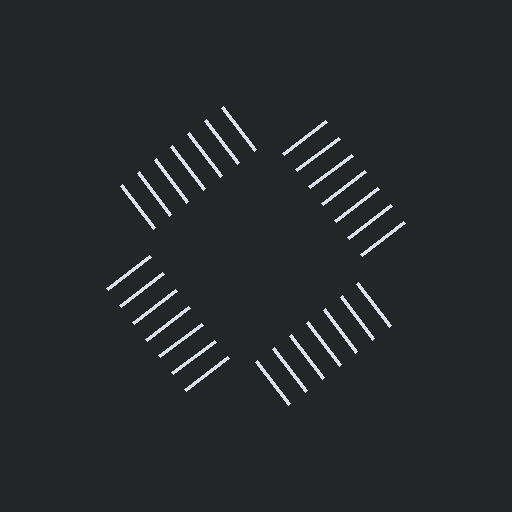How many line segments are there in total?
28 — 7 along each of the 4 edges.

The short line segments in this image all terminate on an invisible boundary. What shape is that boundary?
An illusory square — the line segments terminate on its edges but no continuous stroke is drawn.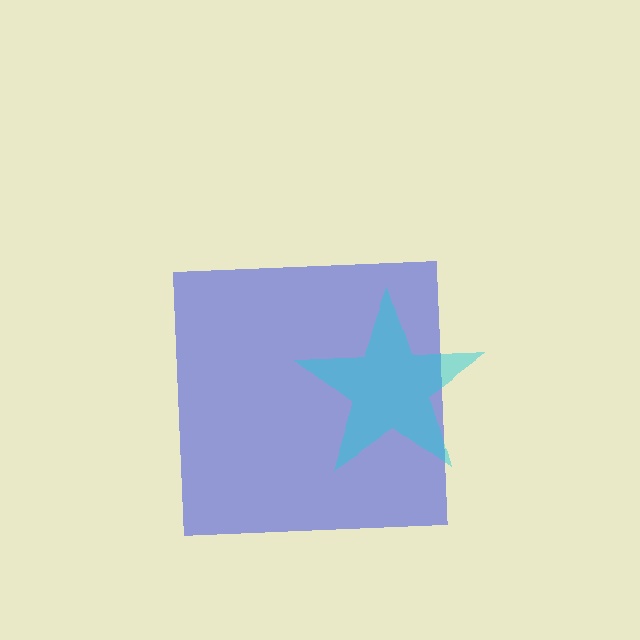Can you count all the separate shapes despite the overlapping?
Yes, there are 2 separate shapes.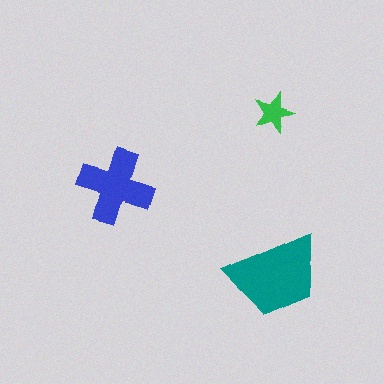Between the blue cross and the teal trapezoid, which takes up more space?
The teal trapezoid.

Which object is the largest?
The teal trapezoid.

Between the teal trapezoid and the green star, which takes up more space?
The teal trapezoid.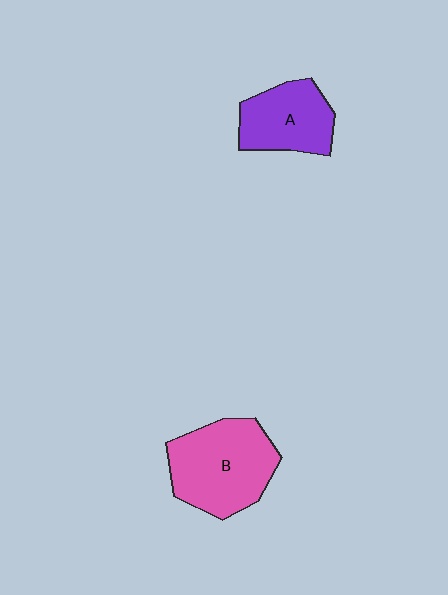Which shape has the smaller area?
Shape A (purple).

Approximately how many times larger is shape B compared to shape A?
Approximately 1.4 times.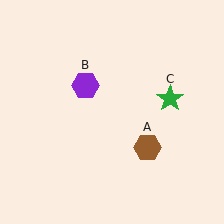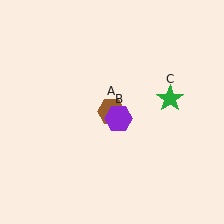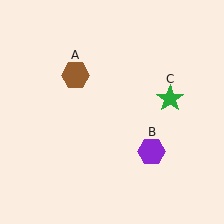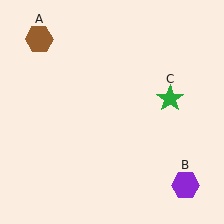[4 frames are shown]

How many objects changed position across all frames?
2 objects changed position: brown hexagon (object A), purple hexagon (object B).